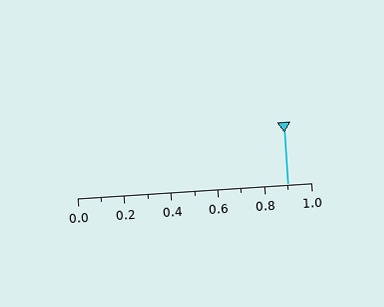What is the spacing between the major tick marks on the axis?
The major ticks are spaced 0.2 apart.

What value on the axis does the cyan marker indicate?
The marker indicates approximately 0.9.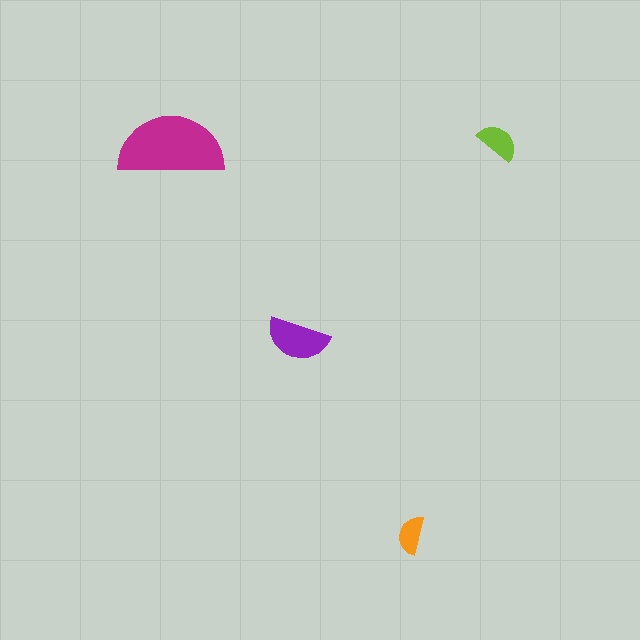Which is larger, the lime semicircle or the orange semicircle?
The lime one.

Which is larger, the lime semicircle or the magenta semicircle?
The magenta one.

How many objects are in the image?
There are 4 objects in the image.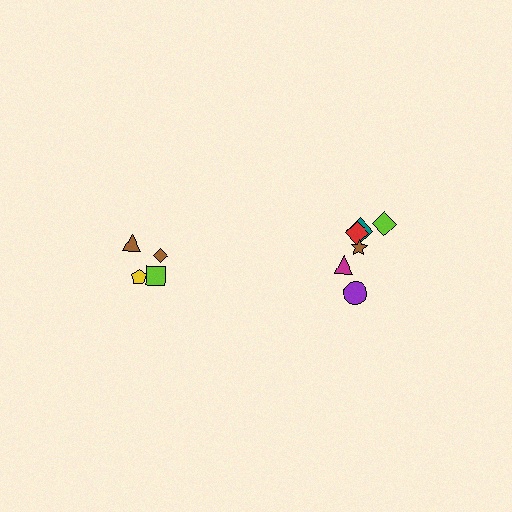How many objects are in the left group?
There are 4 objects.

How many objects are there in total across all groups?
There are 10 objects.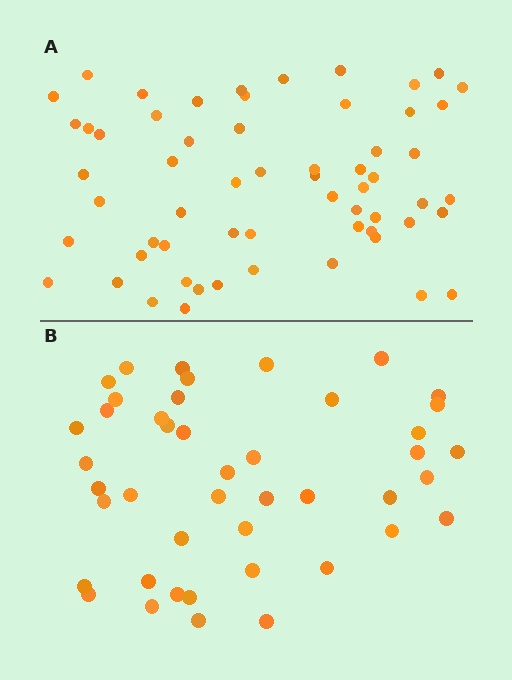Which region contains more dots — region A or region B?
Region A (the top region) has more dots.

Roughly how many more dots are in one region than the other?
Region A has approximately 15 more dots than region B.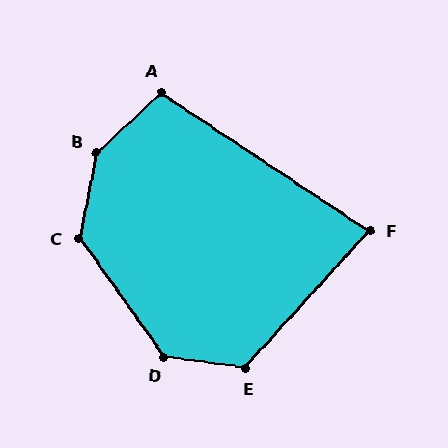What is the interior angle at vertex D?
Approximately 134 degrees (obtuse).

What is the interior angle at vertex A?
Approximately 103 degrees (obtuse).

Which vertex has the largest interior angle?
B, at approximately 145 degrees.